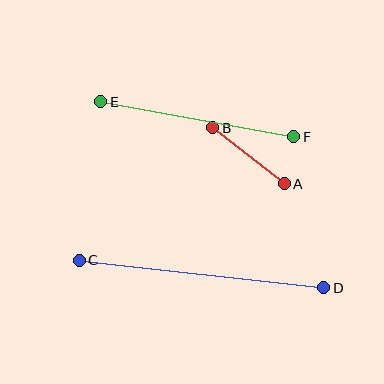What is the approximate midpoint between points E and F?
The midpoint is at approximately (197, 119) pixels.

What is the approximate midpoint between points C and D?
The midpoint is at approximately (202, 274) pixels.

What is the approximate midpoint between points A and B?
The midpoint is at approximately (248, 156) pixels.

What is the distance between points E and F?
The distance is approximately 196 pixels.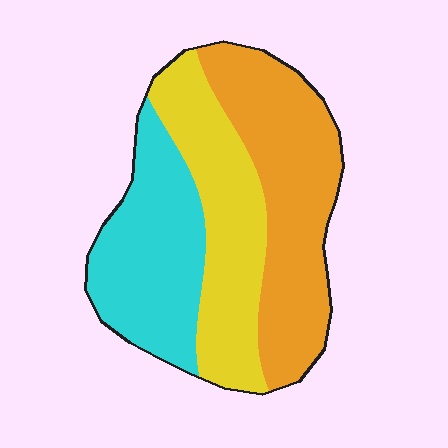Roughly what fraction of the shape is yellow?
Yellow takes up between a quarter and a half of the shape.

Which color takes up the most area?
Orange, at roughly 40%.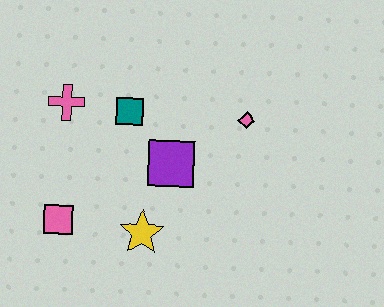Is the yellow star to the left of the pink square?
No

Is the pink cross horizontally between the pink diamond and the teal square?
No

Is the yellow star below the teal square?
Yes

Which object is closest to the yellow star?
The purple square is closest to the yellow star.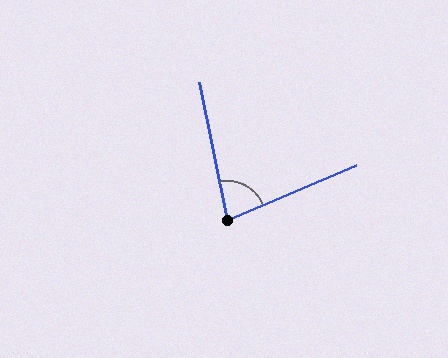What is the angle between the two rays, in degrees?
Approximately 79 degrees.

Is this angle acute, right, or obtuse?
It is acute.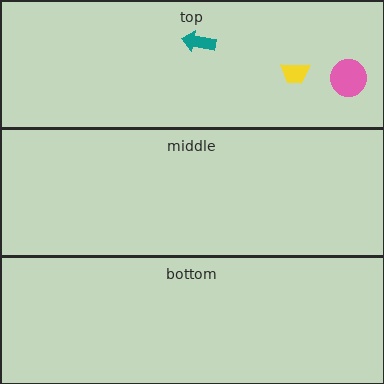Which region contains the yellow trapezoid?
The top region.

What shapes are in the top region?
The teal arrow, the yellow trapezoid, the pink circle.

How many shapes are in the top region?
3.